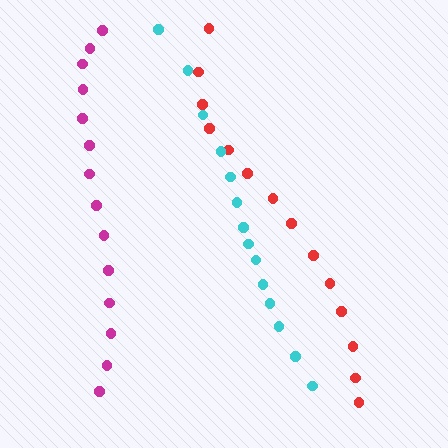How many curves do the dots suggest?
There are 3 distinct paths.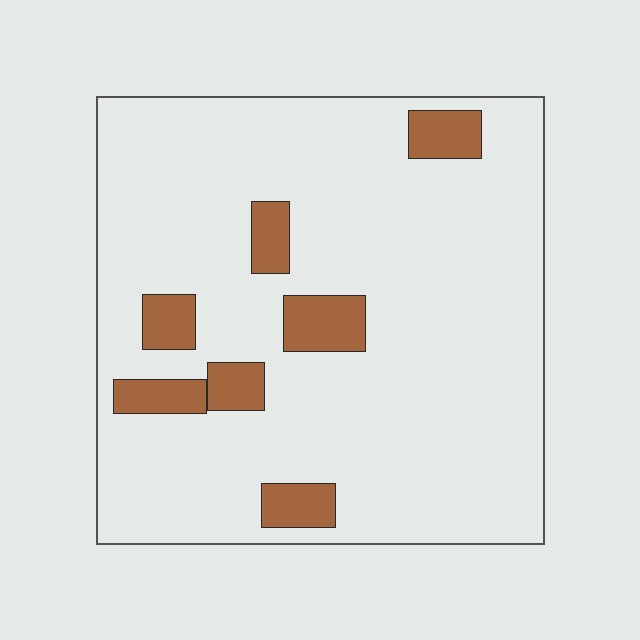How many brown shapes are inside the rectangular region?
7.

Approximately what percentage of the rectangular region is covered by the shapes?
Approximately 10%.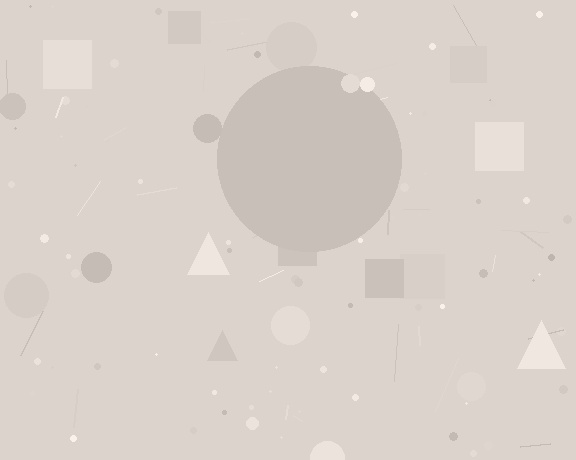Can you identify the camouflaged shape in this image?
The camouflaged shape is a circle.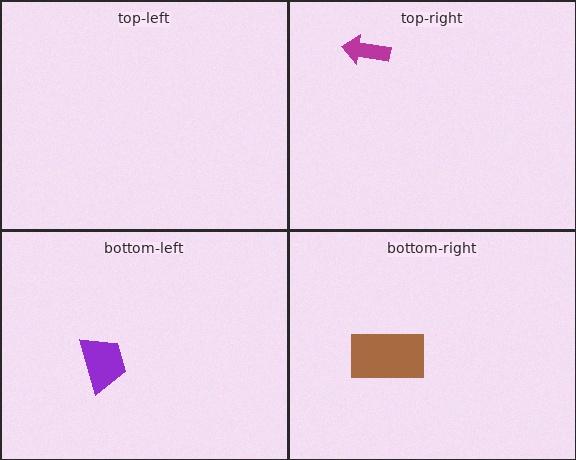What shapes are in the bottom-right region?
The brown rectangle.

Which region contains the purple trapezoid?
The bottom-left region.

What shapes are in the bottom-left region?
The purple trapezoid.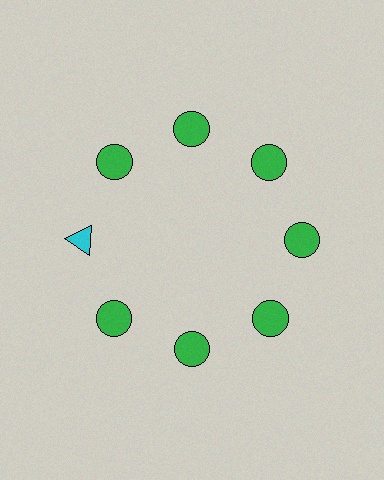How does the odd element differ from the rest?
It differs in both color (cyan instead of green) and shape (triangle instead of circle).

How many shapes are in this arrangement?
There are 8 shapes arranged in a ring pattern.